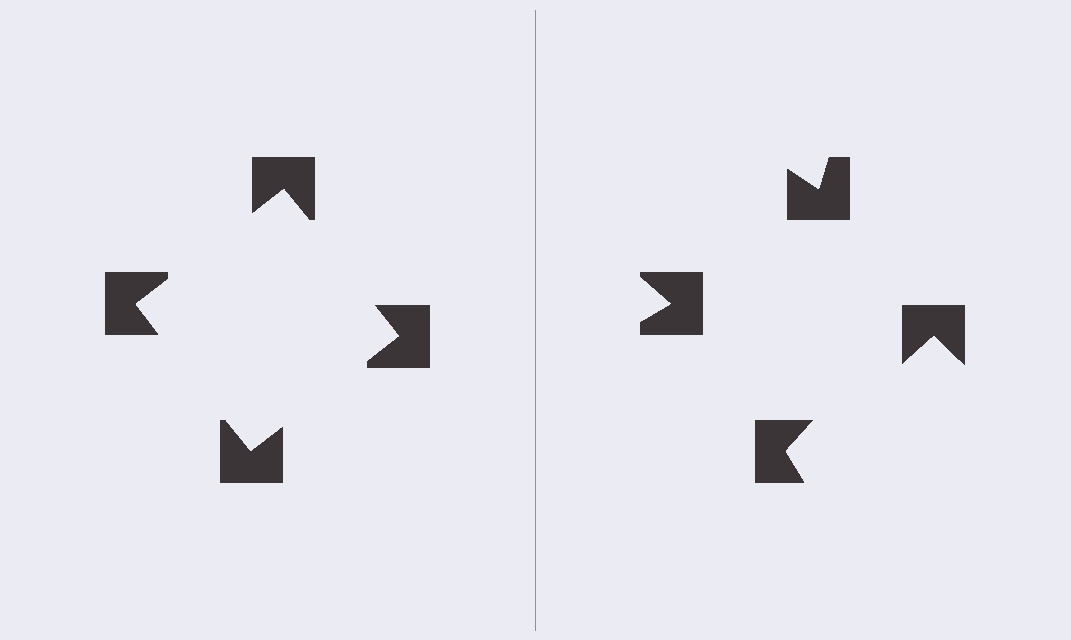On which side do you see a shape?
An illusory square appears on the left side. On the right side the wedge cuts are rotated, so no coherent shape forms.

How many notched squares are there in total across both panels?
8 — 4 on each side.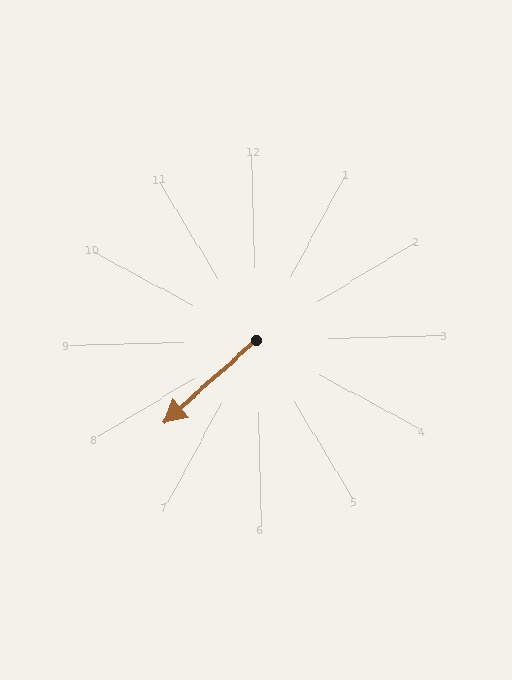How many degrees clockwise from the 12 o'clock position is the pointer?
Approximately 230 degrees.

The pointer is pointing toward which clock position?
Roughly 8 o'clock.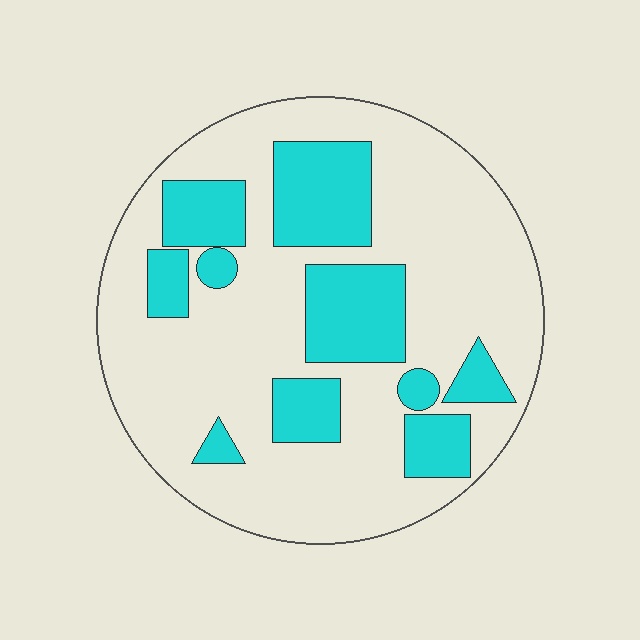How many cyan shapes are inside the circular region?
10.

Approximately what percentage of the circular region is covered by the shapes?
Approximately 30%.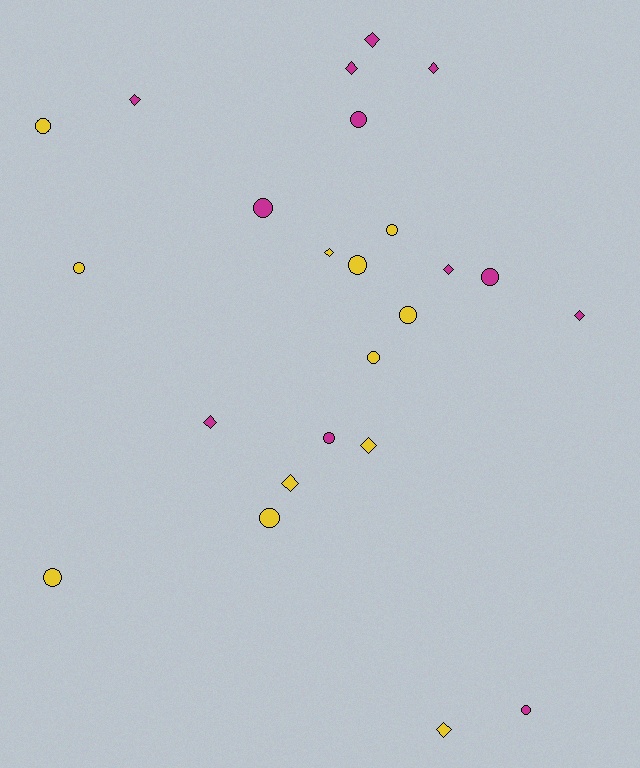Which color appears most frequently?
Yellow, with 12 objects.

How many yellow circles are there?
There are 8 yellow circles.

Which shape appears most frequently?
Circle, with 13 objects.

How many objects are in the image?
There are 24 objects.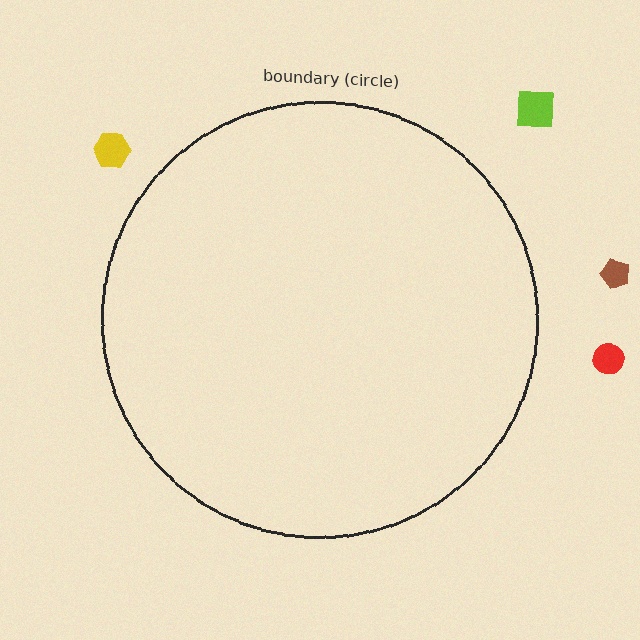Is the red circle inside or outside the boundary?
Outside.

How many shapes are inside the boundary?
0 inside, 4 outside.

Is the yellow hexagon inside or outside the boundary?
Outside.